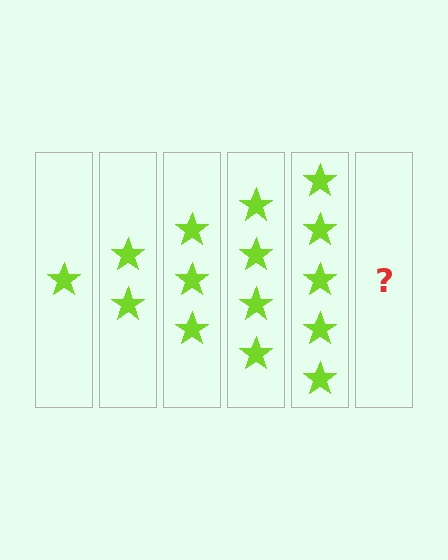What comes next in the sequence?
The next element should be 6 stars.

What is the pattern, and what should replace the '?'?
The pattern is that each step adds one more star. The '?' should be 6 stars.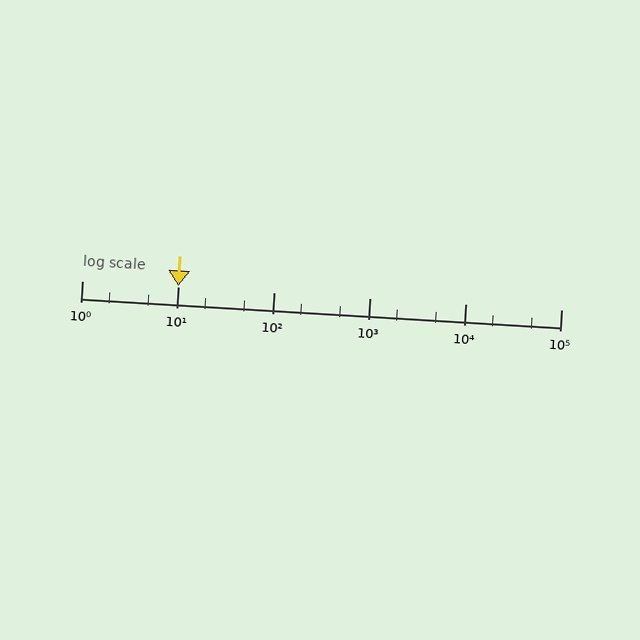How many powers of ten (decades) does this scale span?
The scale spans 5 decades, from 1 to 100000.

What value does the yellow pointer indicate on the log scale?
The pointer indicates approximately 10.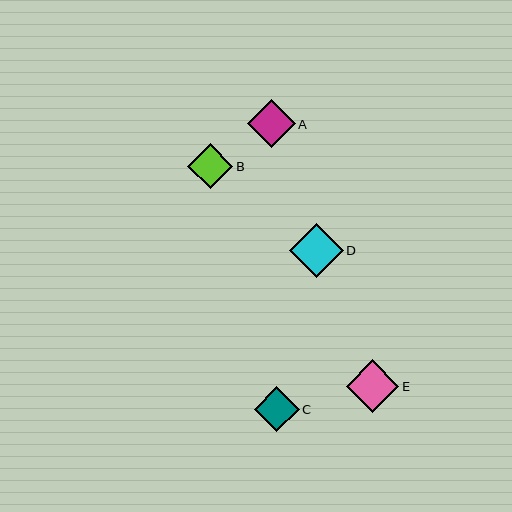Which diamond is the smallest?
Diamond C is the smallest with a size of approximately 45 pixels.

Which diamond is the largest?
Diamond D is the largest with a size of approximately 54 pixels.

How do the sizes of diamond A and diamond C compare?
Diamond A and diamond C are approximately the same size.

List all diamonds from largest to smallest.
From largest to smallest: D, E, A, B, C.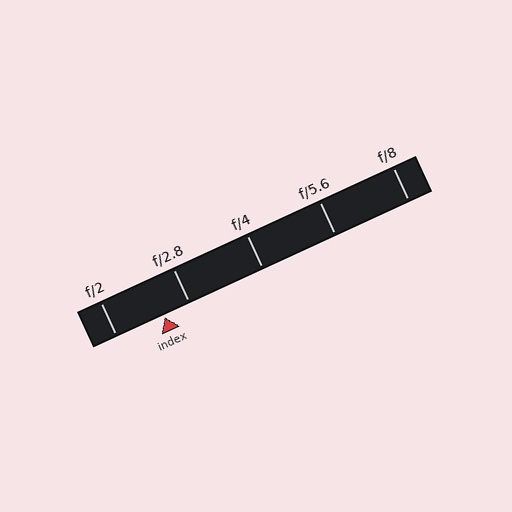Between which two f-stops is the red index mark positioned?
The index mark is between f/2 and f/2.8.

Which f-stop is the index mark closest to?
The index mark is closest to f/2.8.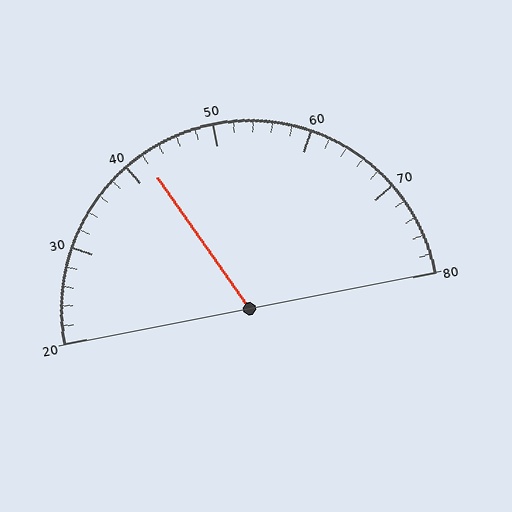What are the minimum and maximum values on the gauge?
The gauge ranges from 20 to 80.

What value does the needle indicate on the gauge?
The needle indicates approximately 42.